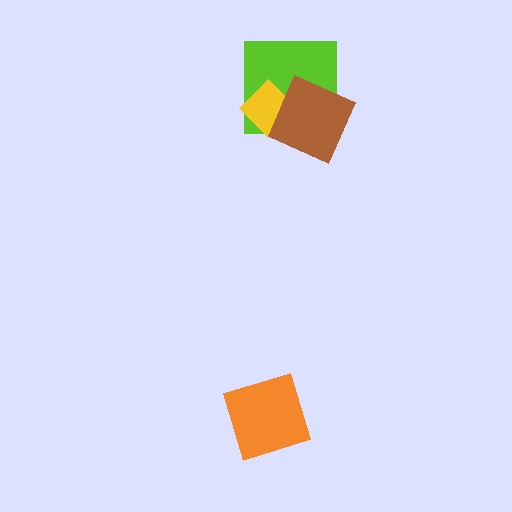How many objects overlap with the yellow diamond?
2 objects overlap with the yellow diamond.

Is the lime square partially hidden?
Yes, it is partially covered by another shape.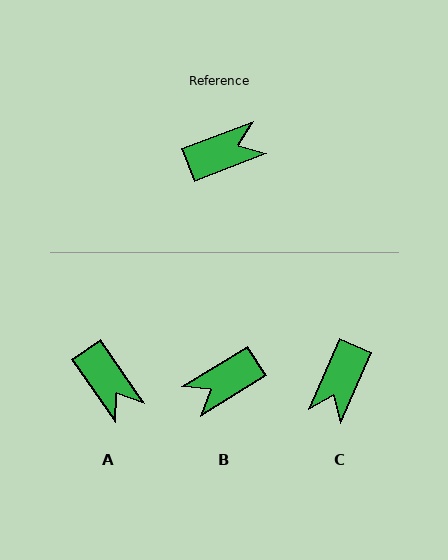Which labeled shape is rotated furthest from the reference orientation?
B, about 169 degrees away.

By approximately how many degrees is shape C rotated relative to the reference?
Approximately 135 degrees clockwise.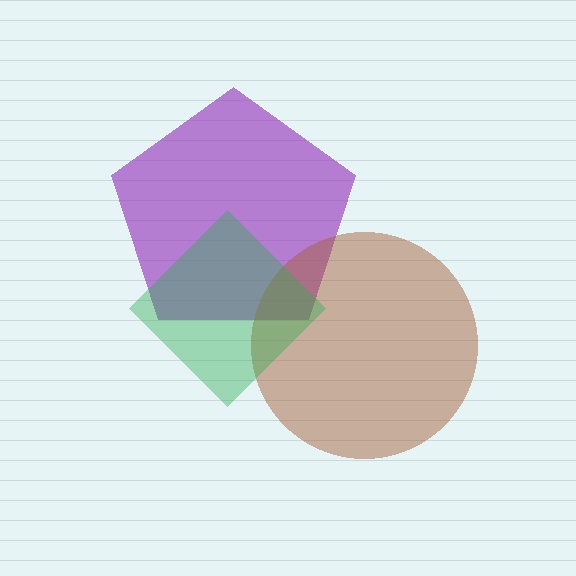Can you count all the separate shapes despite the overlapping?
Yes, there are 3 separate shapes.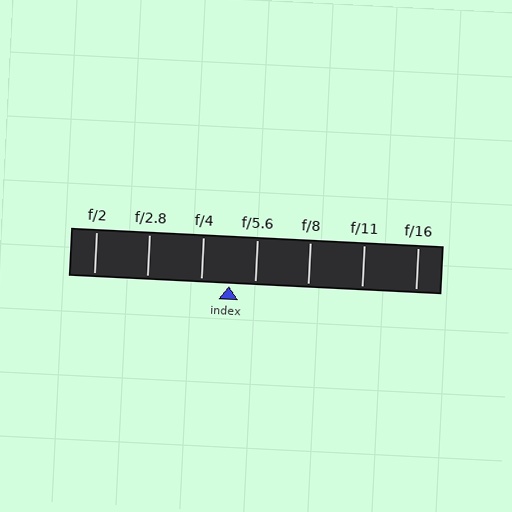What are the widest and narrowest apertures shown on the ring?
The widest aperture shown is f/2 and the narrowest is f/16.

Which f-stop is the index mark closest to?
The index mark is closest to f/5.6.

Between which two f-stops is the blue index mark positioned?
The index mark is between f/4 and f/5.6.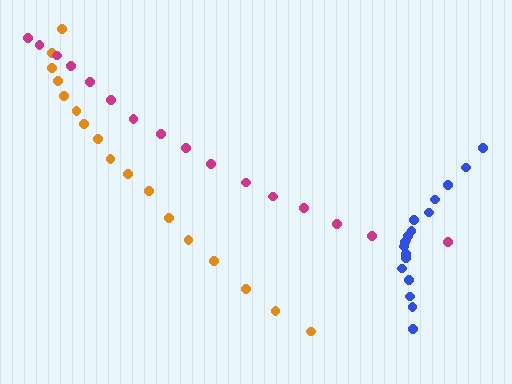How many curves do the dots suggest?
There are 3 distinct paths.